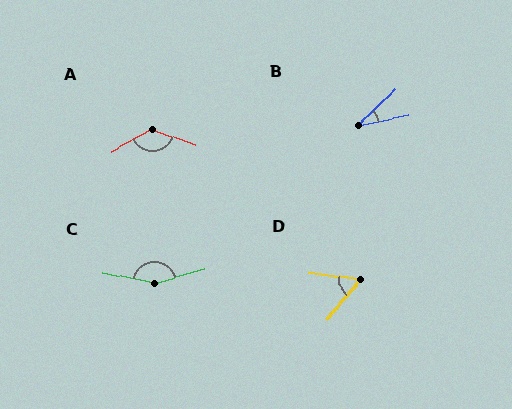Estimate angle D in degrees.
Approximately 57 degrees.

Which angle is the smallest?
B, at approximately 32 degrees.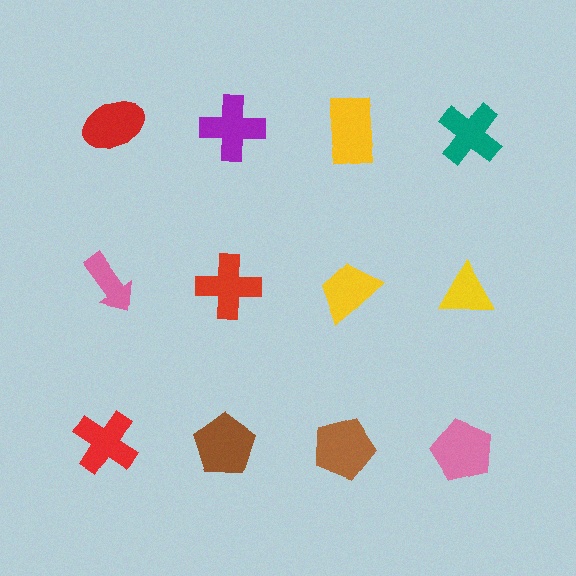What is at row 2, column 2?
A red cross.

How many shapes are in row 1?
4 shapes.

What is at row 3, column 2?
A brown pentagon.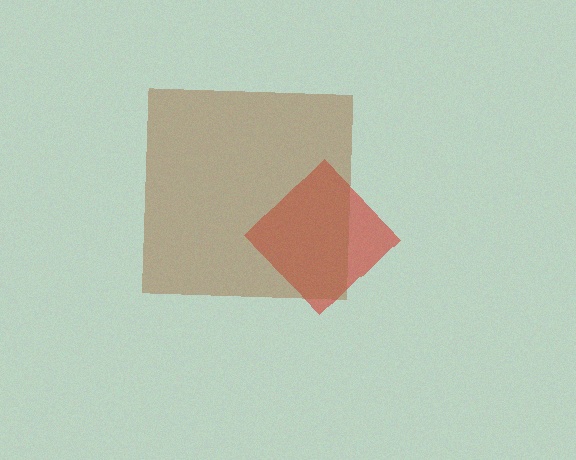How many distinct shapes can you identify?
There are 2 distinct shapes: a red diamond, a brown square.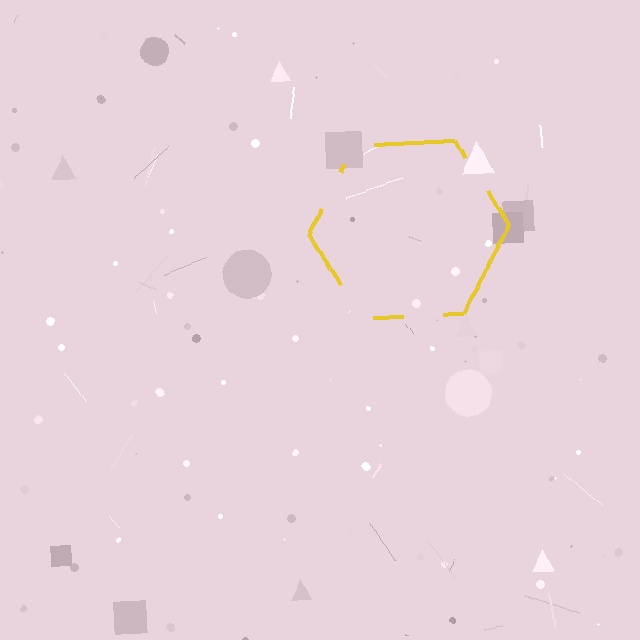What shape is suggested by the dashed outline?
The dashed outline suggests a hexagon.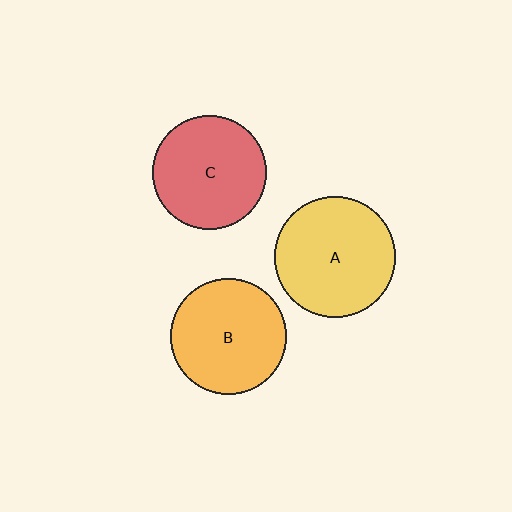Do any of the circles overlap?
No, none of the circles overlap.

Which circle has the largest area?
Circle A (yellow).